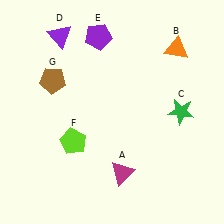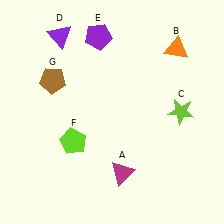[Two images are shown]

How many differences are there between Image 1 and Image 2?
There is 1 difference between the two images.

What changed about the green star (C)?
In Image 1, C is green. In Image 2, it changed to lime.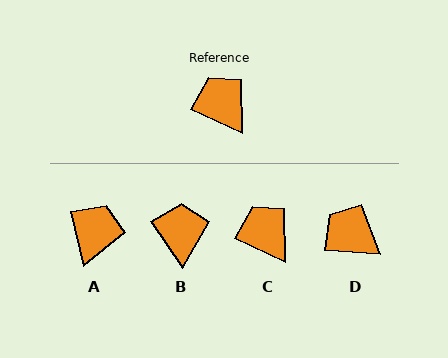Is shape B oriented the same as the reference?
No, it is off by about 30 degrees.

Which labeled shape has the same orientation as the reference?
C.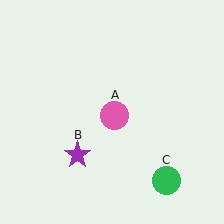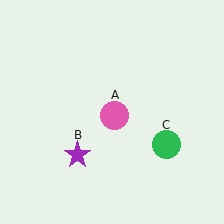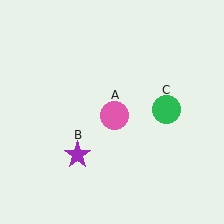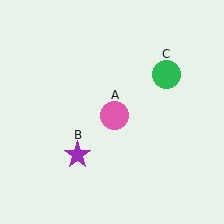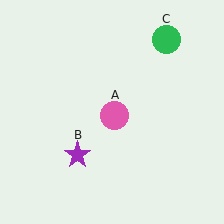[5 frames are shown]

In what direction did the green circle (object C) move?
The green circle (object C) moved up.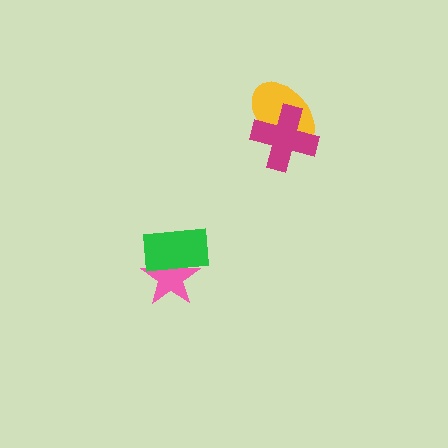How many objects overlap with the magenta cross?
1 object overlaps with the magenta cross.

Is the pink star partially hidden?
Yes, it is partially covered by another shape.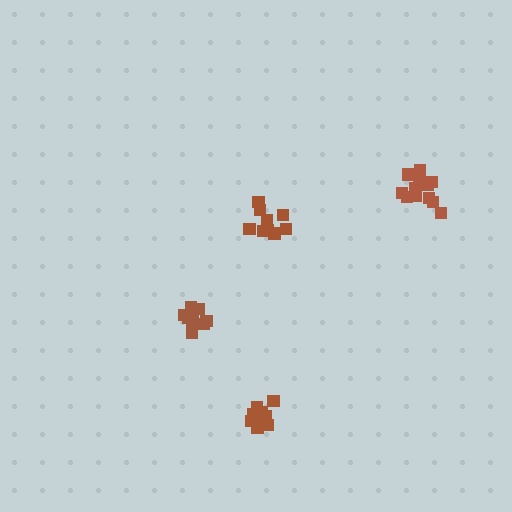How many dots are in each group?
Group 1: 12 dots, Group 2: 10 dots, Group 3: 9 dots, Group 4: 13 dots (44 total).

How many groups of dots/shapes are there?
There are 4 groups.